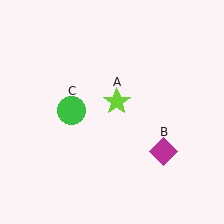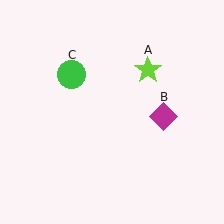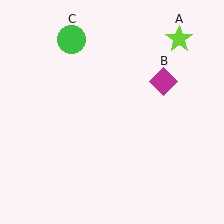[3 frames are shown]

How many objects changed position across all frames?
3 objects changed position: lime star (object A), magenta diamond (object B), green circle (object C).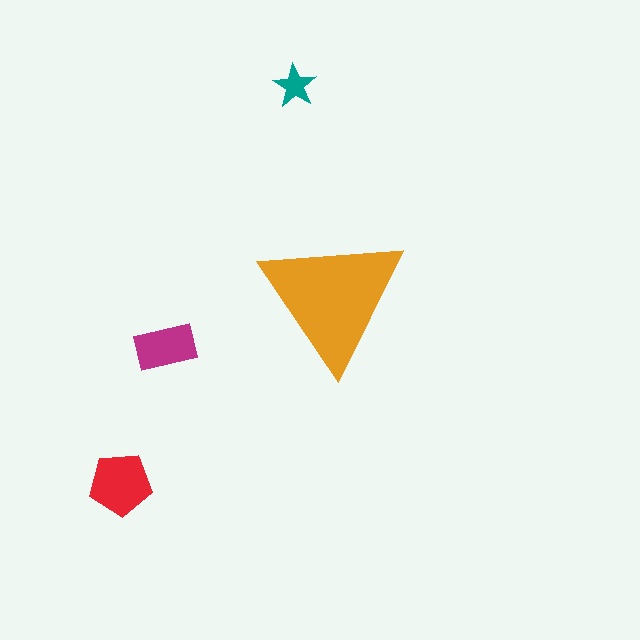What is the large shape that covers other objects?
An orange triangle.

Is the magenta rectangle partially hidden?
No, the magenta rectangle is fully visible.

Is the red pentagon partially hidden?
No, the red pentagon is fully visible.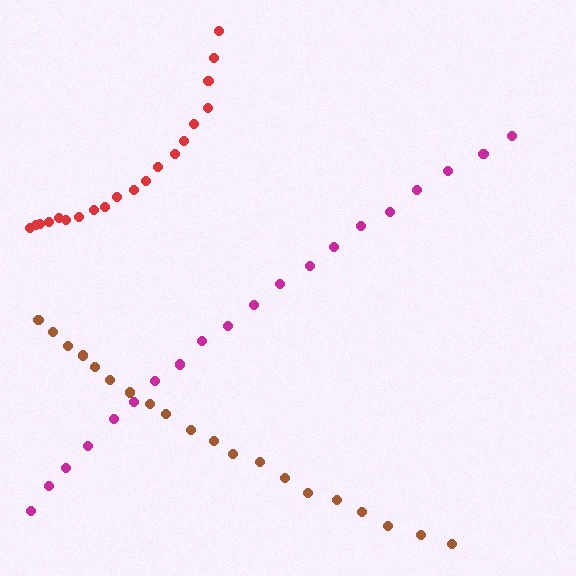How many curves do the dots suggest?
There are 3 distinct paths.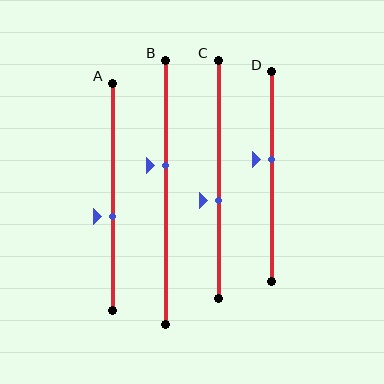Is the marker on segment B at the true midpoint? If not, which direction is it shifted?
No, the marker on segment B is shifted upward by about 10% of the segment length.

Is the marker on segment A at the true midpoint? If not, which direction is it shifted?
No, the marker on segment A is shifted downward by about 8% of the segment length.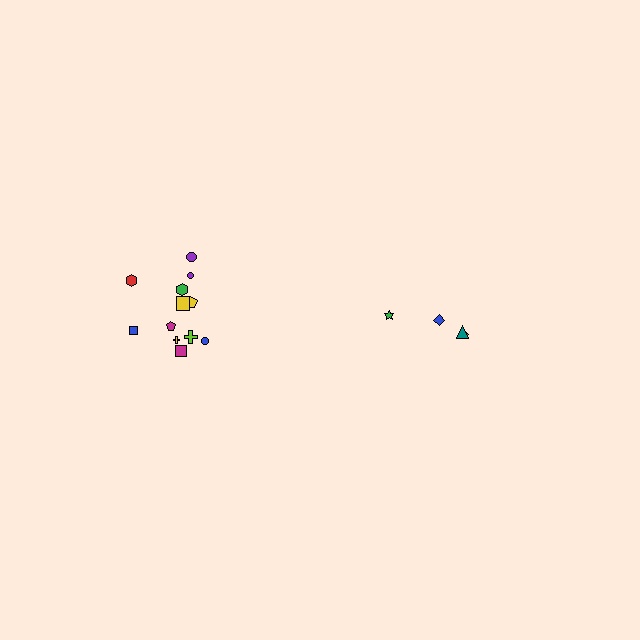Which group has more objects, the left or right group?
The left group.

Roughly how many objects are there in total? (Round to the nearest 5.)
Roughly 15 objects in total.